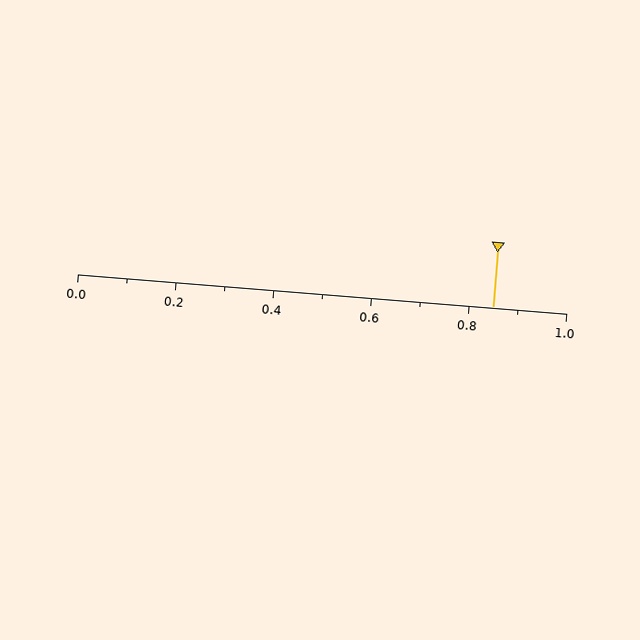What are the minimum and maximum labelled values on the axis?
The axis runs from 0.0 to 1.0.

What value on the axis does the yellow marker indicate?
The marker indicates approximately 0.85.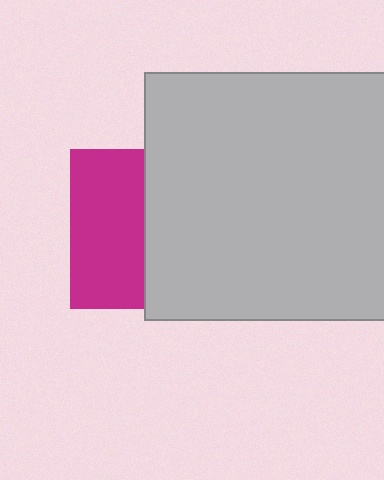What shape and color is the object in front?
The object in front is a light gray square.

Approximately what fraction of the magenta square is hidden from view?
Roughly 54% of the magenta square is hidden behind the light gray square.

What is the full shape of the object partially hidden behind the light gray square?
The partially hidden object is a magenta square.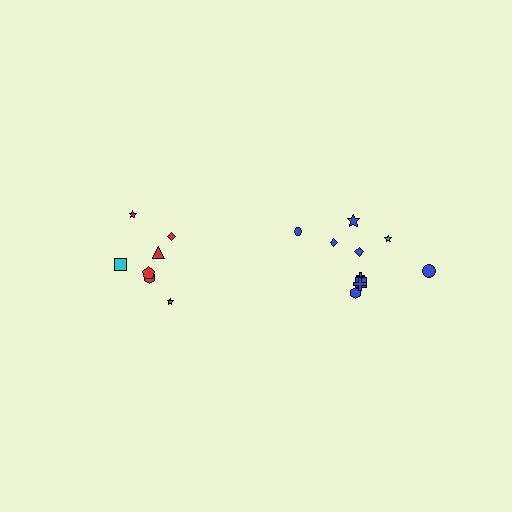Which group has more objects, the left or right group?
The right group.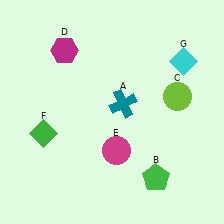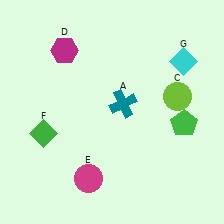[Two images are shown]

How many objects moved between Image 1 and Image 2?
2 objects moved between the two images.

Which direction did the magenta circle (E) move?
The magenta circle (E) moved left.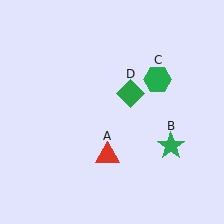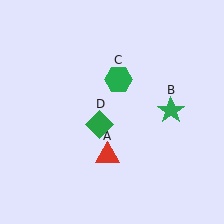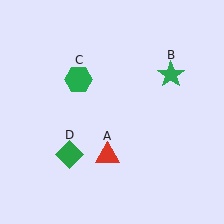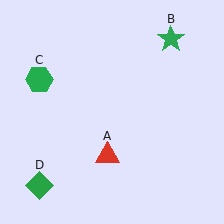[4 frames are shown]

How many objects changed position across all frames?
3 objects changed position: green star (object B), green hexagon (object C), green diamond (object D).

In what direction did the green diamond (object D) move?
The green diamond (object D) moved down and to the left.